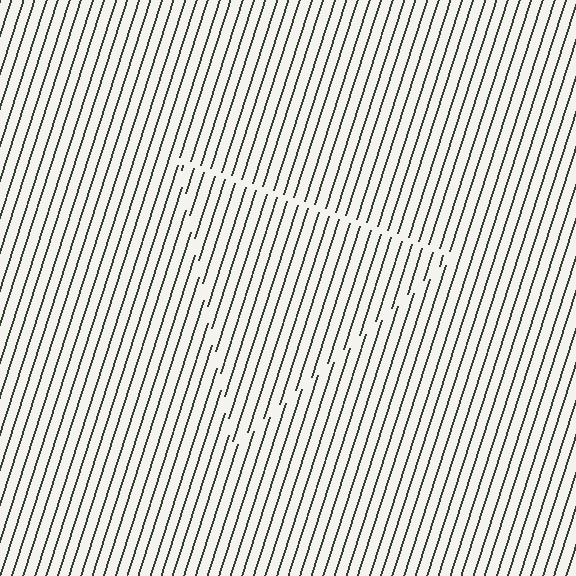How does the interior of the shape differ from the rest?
The interior of the shape contains the same grating, shifted by half a period — the contour is defined by the phase discontinuity where line-ends from the inner and outer gratings abut.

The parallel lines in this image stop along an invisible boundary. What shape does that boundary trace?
An illusory triangle. The interior of the shape contains the same grating, shifted by half a period — the contour is defined by the phase discontinuity where line-ends from the inner and outer gratings abut.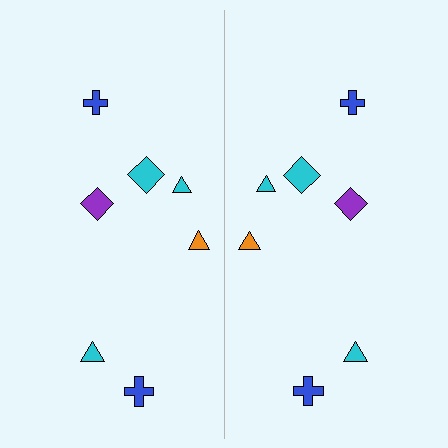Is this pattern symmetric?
Yes, this pattern has bilateral (reflection) symmetry.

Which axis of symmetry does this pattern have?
The pattern has a vertical axis of symmetry running through the center of the image.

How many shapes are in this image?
There are 14 shapes in this image.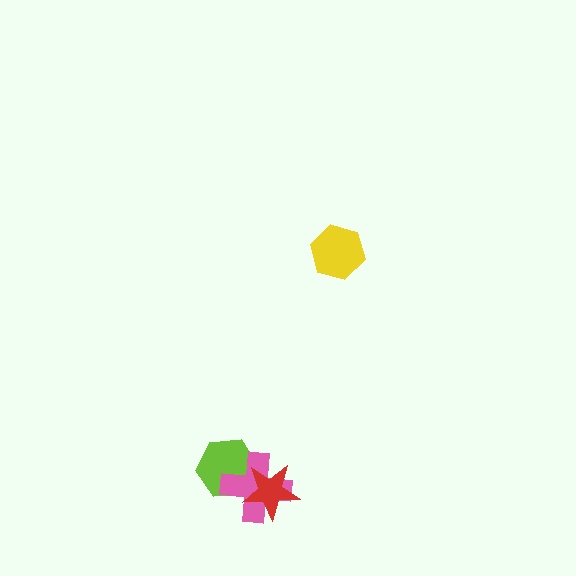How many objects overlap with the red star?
2 objects overlap with the red star.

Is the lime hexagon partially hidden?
Yes, it is partially covered by another shape.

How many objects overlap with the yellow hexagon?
0 objects overlap with the yellow hexagon.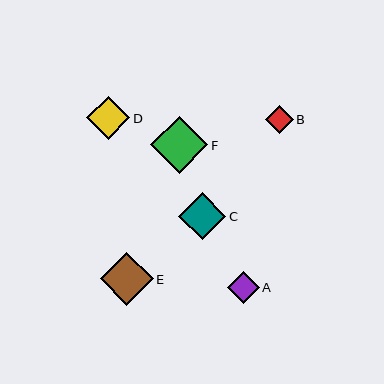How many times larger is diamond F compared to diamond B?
Diamond F is approximately 2.1 times the size of diamond B.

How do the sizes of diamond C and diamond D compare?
Diamond C and diamond D are approximately the same size.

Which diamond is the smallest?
Diamond B is the smallest with a size of approximately 28 pixels.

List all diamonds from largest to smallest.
From largest to smallest: F, E, C, D, A, B.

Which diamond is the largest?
Diamond F is the largest with a size of approximately 57 pixels.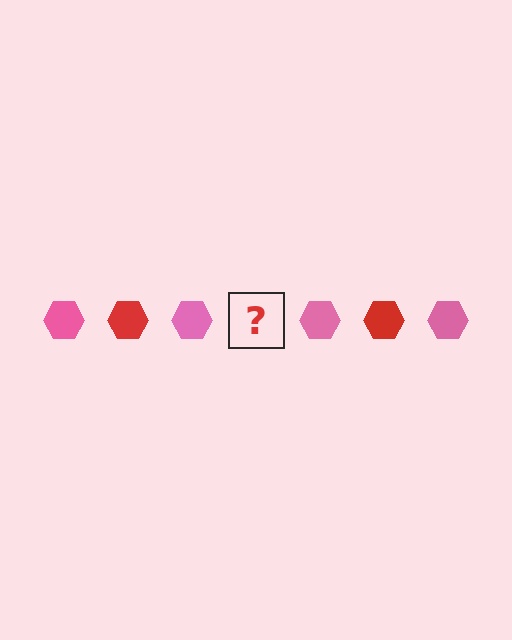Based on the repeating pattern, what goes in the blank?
The blank should be a red hexagon.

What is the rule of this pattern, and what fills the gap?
The rule is that the pattern cycles through pink, red hexagons. The gap should be filled with a red hexagon.